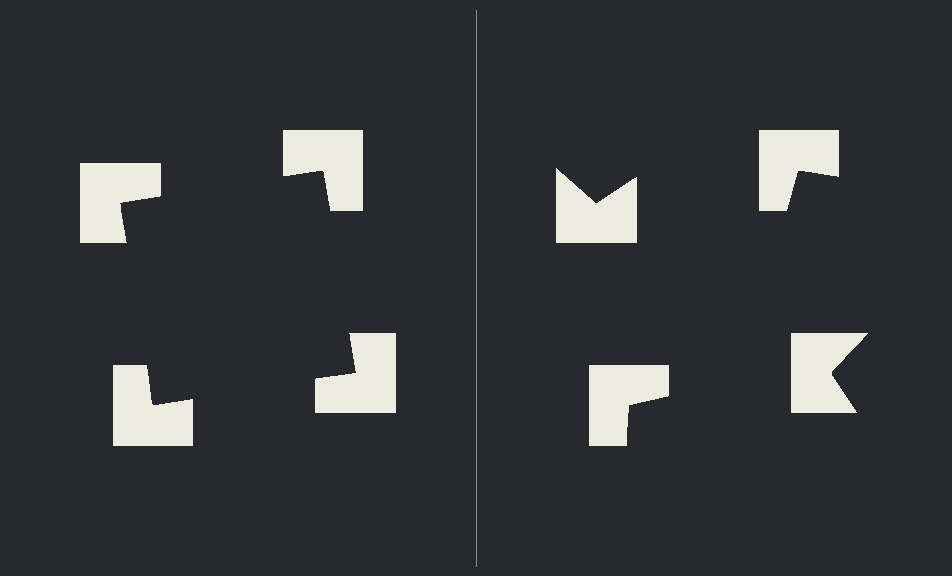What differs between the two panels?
The notched squares are positioned identically on both sides; only the wedge orientations differ. On the left they align to a square; on the right they are misaligned.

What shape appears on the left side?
An illusory square.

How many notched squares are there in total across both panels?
8 — 4 on each side.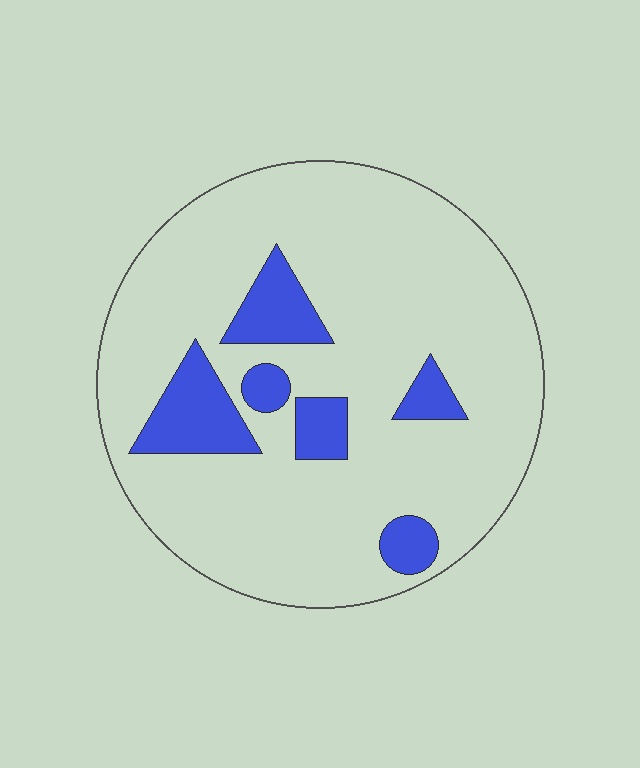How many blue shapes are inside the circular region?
6.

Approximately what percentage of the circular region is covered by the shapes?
Approximately 15%.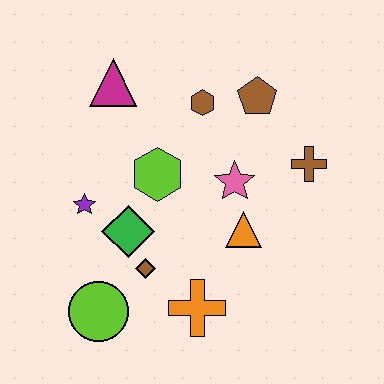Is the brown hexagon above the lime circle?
Yes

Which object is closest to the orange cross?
The brown diamond is closest to the orange cross.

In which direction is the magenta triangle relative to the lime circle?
The magenta triangle is above the lime circle.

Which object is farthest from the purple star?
The brown cross is farthest from the purple star.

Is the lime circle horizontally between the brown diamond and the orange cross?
No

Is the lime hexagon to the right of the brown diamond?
Yes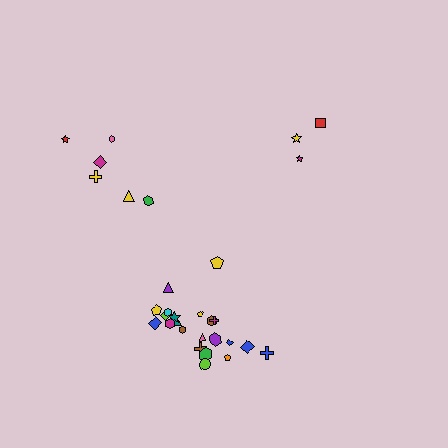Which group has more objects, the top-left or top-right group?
The top-left group.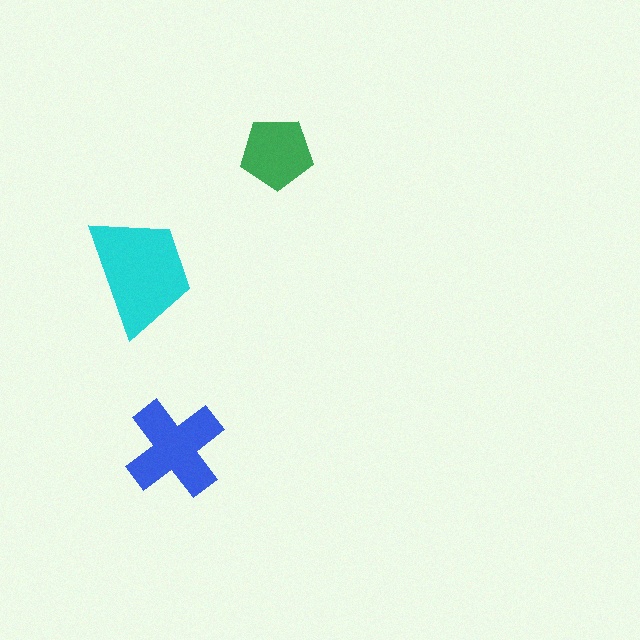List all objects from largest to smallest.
The cyan trapezoid, the blue cross, the green pentagon.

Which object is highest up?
The green pentagon is topmost.